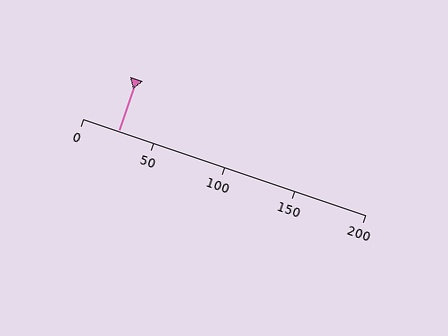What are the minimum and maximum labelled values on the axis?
The axis runs from 0 to 200.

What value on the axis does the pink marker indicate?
The marker indicates approximately 25.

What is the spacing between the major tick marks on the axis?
The major ticks are spaced 50 apart.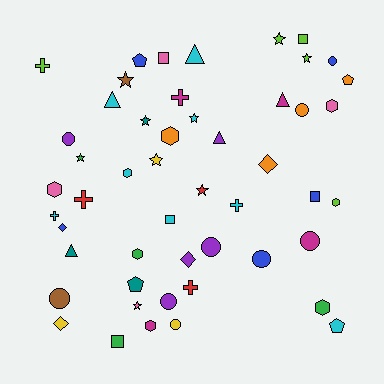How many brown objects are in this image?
There are 2 brown objects.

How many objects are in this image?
There are 50 objects.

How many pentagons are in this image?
There are 4 pentagons.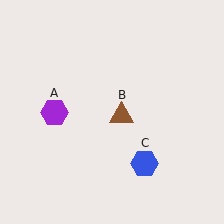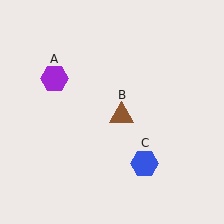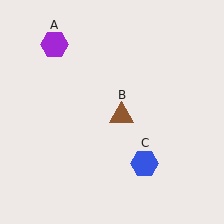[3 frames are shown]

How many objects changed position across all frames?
1 object changed position: purple hexagon (object A).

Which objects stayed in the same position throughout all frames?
Brown triangle (object B) and blue hexagon (object C) remained stationary.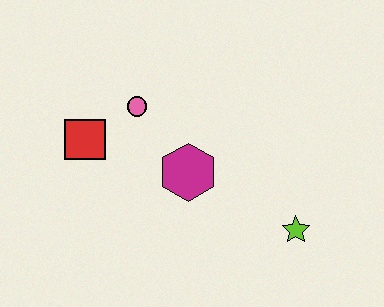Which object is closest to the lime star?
The magenta hexagon is closest to the lime star.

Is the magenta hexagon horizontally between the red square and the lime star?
Yes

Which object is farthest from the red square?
The lime star is farthest from the red square.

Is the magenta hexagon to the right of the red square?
Yes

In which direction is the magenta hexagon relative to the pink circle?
The magenta hexagon is below the pink circle.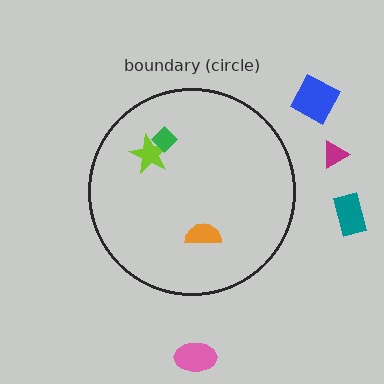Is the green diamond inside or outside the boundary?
Inside.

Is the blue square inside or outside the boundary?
Outside.